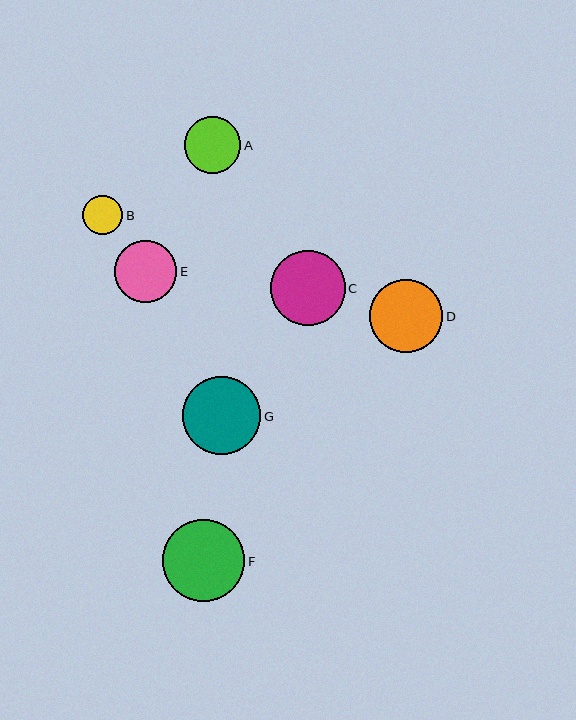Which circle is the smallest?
Circle B is the smallest with a size of approximately 40 pixels.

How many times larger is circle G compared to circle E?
Circle G is approximately 1.3 times the size of circle E.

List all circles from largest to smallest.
From largest to smallest: F, G, C, D, E, A, B.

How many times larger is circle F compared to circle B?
Circle F is approximately 2.1 times the size of circle B.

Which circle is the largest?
Circle F is the largest with a size of approximately 83 pixels.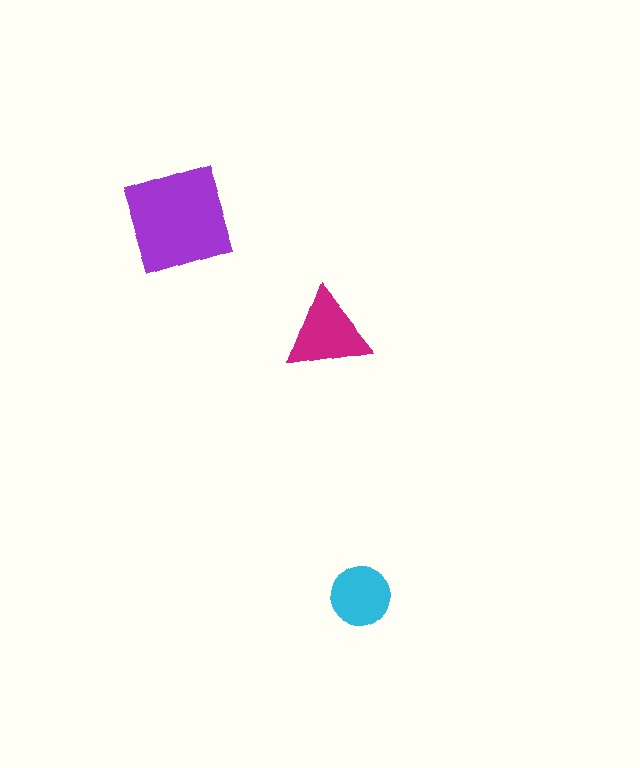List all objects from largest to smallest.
The purple square, the magenta triangle, the cyan circle.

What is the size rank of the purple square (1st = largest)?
1st.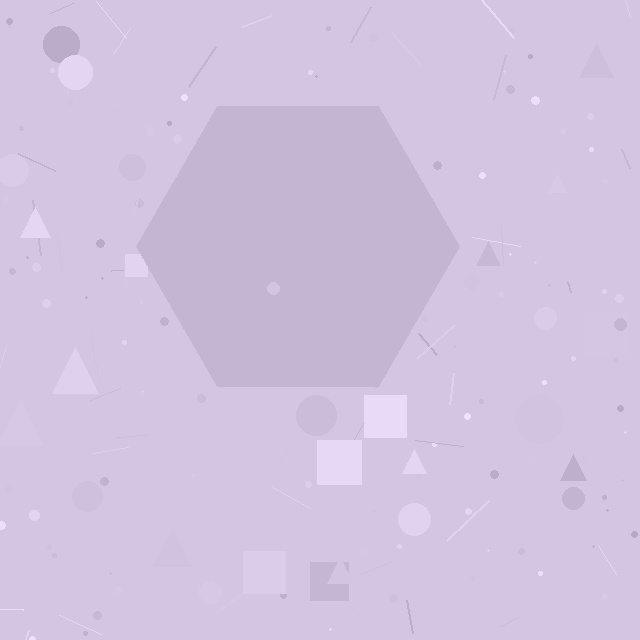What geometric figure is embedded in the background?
A hexagon is embedded in the background.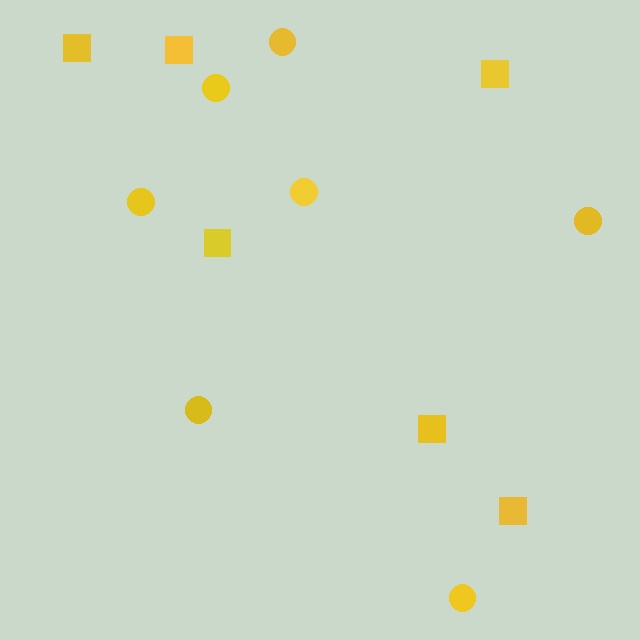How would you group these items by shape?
There are 2 groups: one group of circles (7) and one group of squares (6).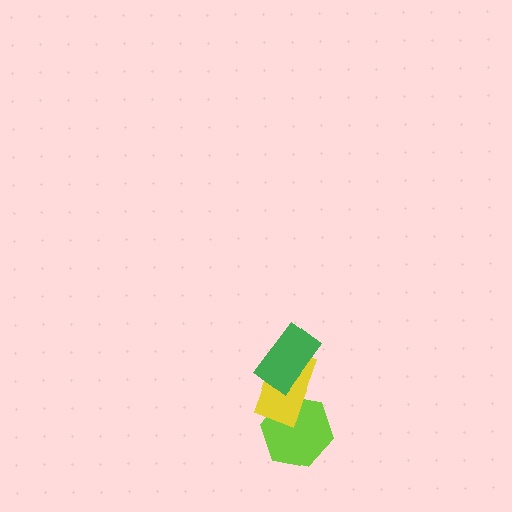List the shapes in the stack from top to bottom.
From top to bottom: the green rectangle, the yellow rectangle, the lime hexagon.